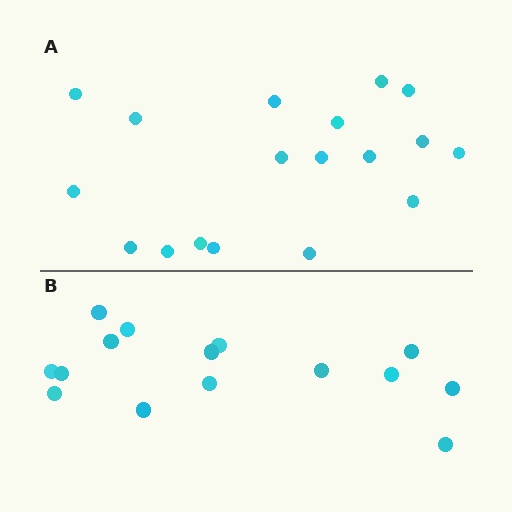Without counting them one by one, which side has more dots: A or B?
Region A (the top region) has more dots.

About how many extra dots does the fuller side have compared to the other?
Region A has just a few more — roughly 2 or 3 more dots than region B.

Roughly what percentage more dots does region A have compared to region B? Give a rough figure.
About 20% more.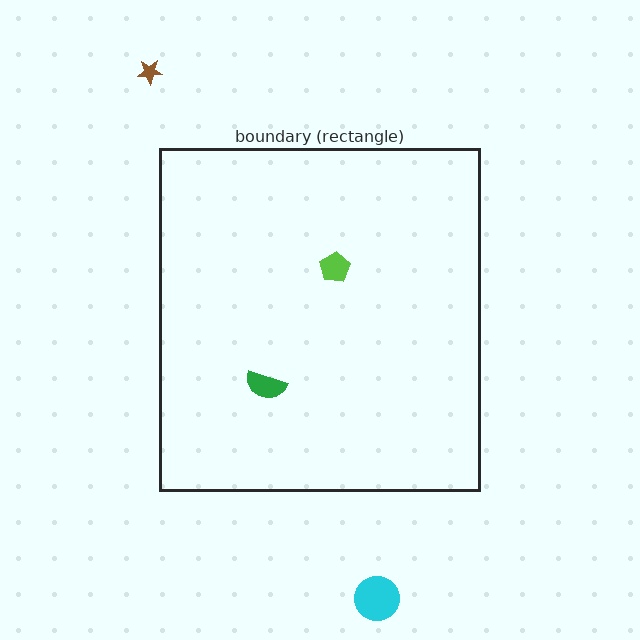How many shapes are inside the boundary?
2 inside, 2 outside.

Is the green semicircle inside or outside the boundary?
Inside.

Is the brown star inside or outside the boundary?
Outside.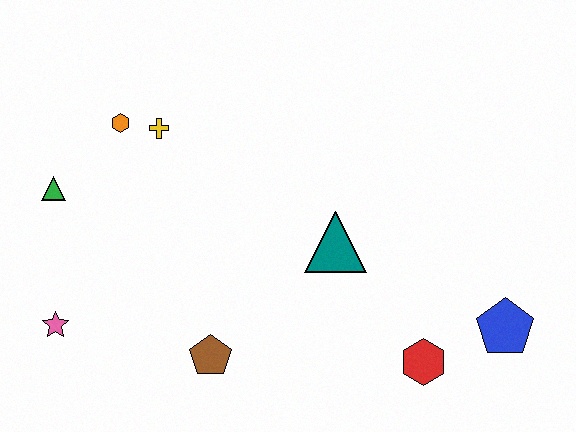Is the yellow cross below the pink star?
No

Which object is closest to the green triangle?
The orange hexagon is closest to the green triangle.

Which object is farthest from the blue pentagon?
The green triangle is farthest from the blue pentagon.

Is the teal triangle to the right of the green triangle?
Yes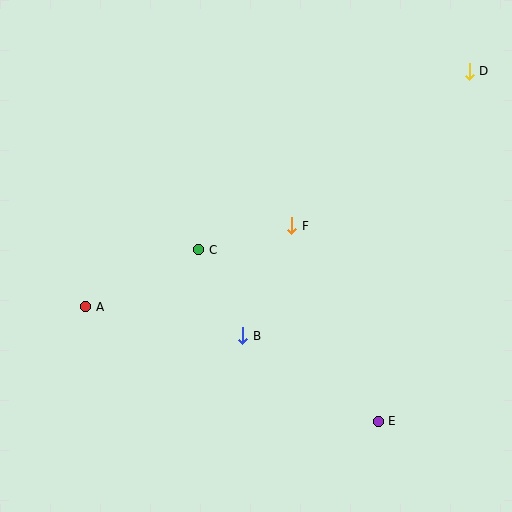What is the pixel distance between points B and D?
The distance between B and D is 348 pixels.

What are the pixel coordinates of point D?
Point D is at (469, 71).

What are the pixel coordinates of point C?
Point C is at (199, 250).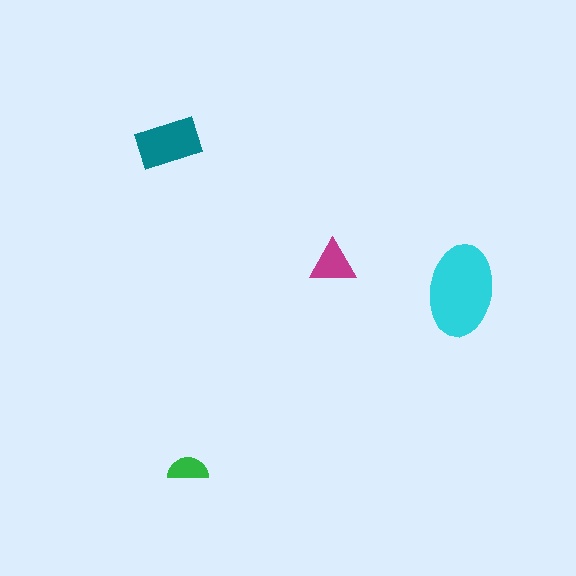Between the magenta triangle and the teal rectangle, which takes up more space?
The teal rectangle.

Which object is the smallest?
The green semicircle.